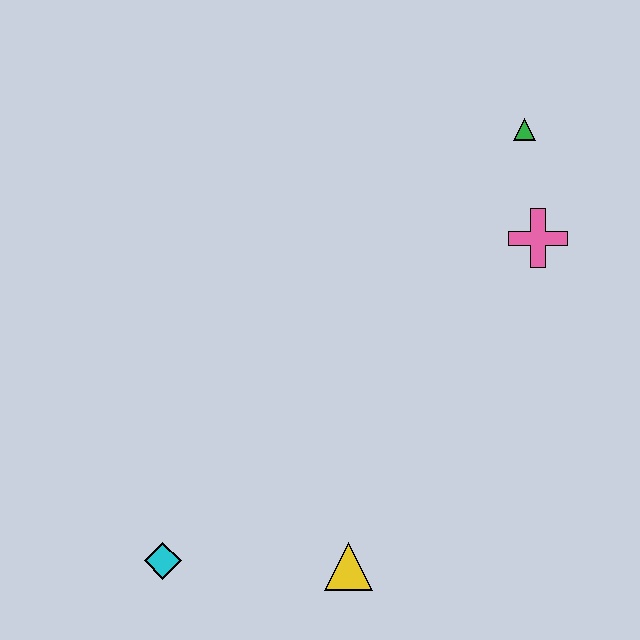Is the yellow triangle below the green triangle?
Yes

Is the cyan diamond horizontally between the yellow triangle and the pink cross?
No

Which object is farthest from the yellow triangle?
The green triangle is farthest from the yellow triangle.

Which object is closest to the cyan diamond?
The yellow triangle is closest to the cyan diamond.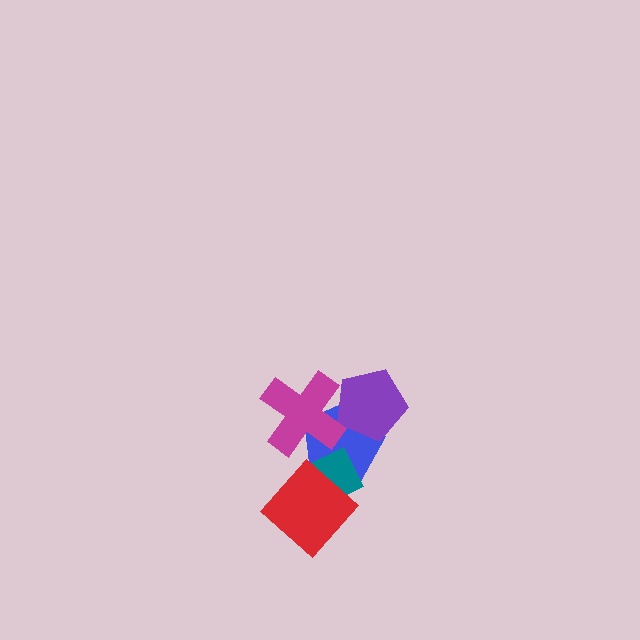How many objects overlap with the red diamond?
1 object overlaps with the red diamond.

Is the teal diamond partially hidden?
Yes, it is partially covered by another shape.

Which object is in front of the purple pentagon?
The magenta cross is in front of the purple pentagon.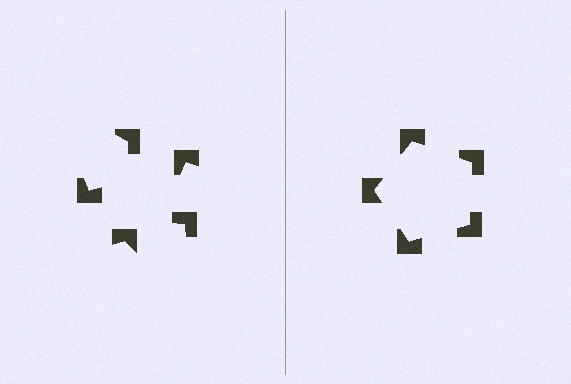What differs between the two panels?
The notched squares are positioned identically on both sides; only the wedge orientations differ. On the right they align to a pentagon; on the left they are misaligned.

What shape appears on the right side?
An illusory pentagon.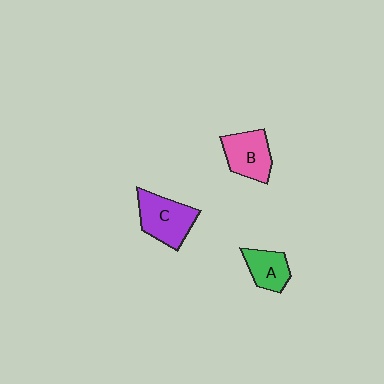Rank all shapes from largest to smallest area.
From largest to smallest: C (purple), B (pink), A (green).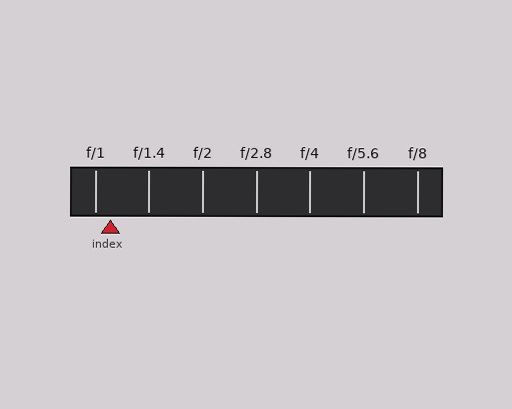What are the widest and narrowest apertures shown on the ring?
The widest aperture shown is f/1 and the narrowest is f/8.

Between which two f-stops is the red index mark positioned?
The index mark is between f/1 and f/1.4.